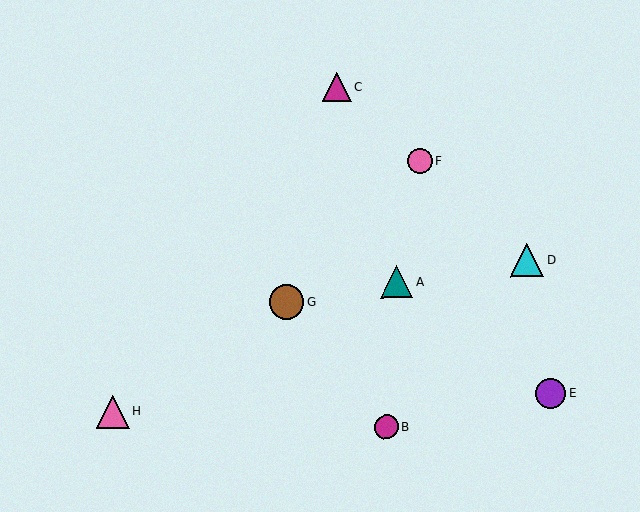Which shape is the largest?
The brown circle (labeled G) is the largest.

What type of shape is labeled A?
Shape A is a teal triangle.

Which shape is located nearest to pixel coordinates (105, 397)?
The pink triangle (labeled H) at (113, 411) is nearest to that location.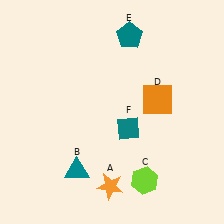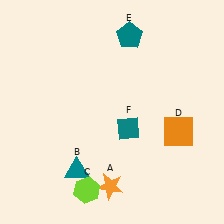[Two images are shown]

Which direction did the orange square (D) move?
The orange square (D) moved down.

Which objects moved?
The objects that moved are: the lime hexagon (C), the orange square (D).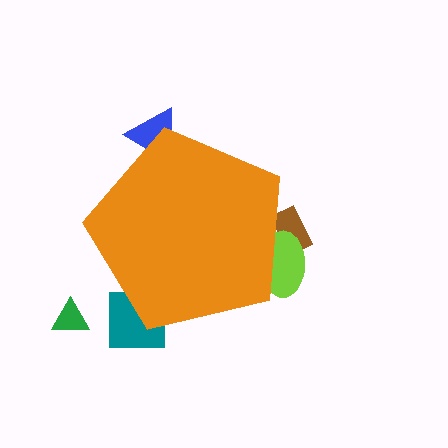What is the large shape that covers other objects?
An orange pentagon.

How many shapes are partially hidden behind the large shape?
4 shapes are partially hidden.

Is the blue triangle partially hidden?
Yes, the blue triangle is partially hidden behind the orange pentagon.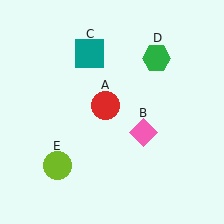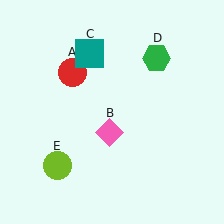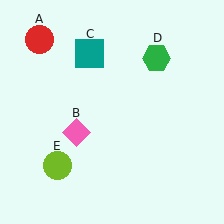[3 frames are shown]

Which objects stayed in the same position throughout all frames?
Teal square (object C) and green hexagon (object D) and lime circle (object E) remained stationary.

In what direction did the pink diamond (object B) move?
The pink diamond (object B) moved left.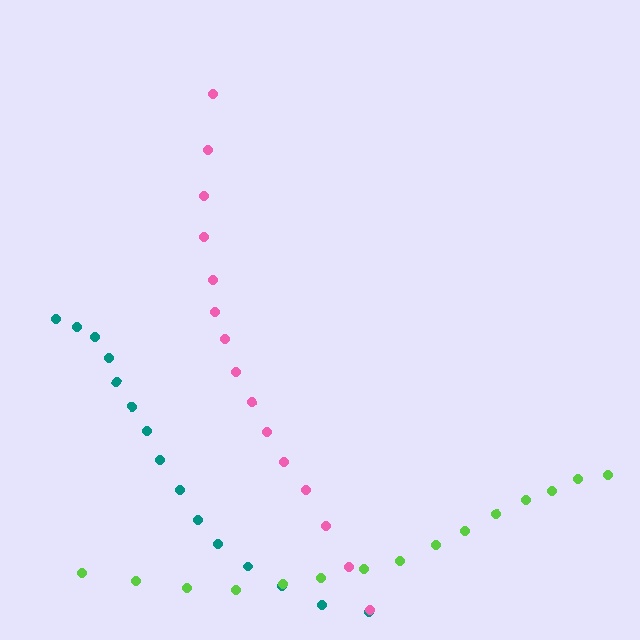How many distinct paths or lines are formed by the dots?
There are 3 distinct paths.